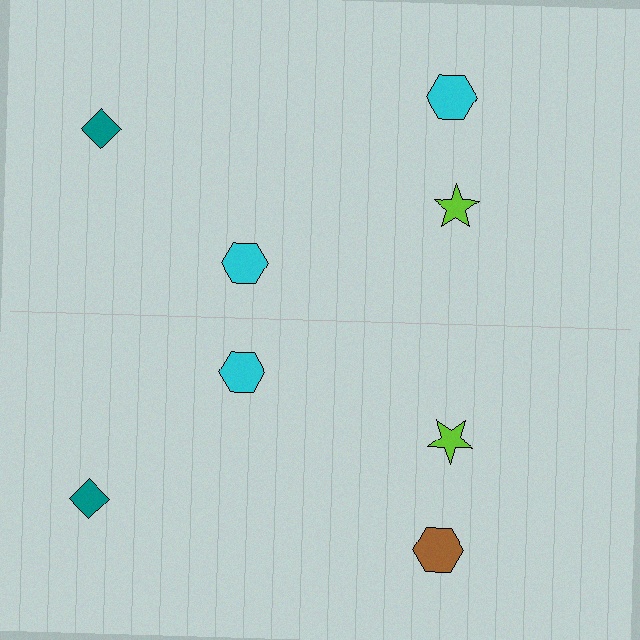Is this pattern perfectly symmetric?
No, the pattern is not perfectly symmetric. The brown hexagon on the bottom side breaks the symmetry — its mirror counterpart is cyan.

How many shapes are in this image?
There are 8 shapes in this image.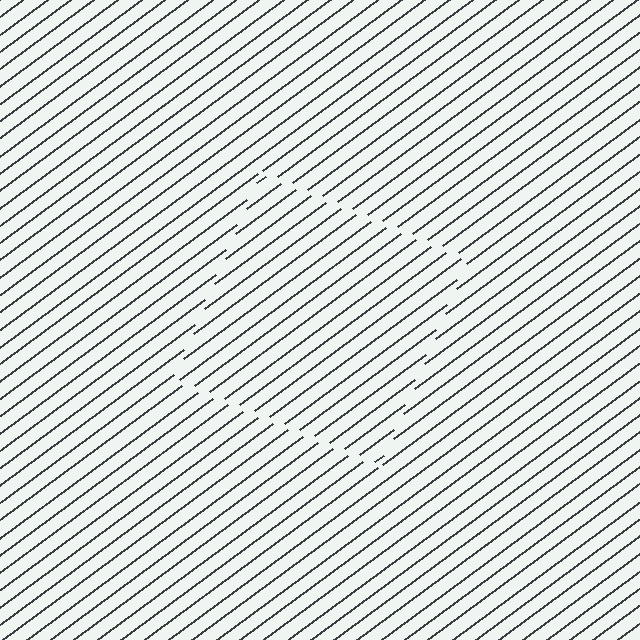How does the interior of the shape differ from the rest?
The interior of the shape contains the same grating, shifted by half a period — the contour is defined by the phase discontinuity where line-ends from the inner and outer gratings abut.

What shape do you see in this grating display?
An illusory square. The interior of the shape contains the same grating, shifted by half a period — the contour is defined by the phase discontinuity where line-ends from the inner and outer gratings abut.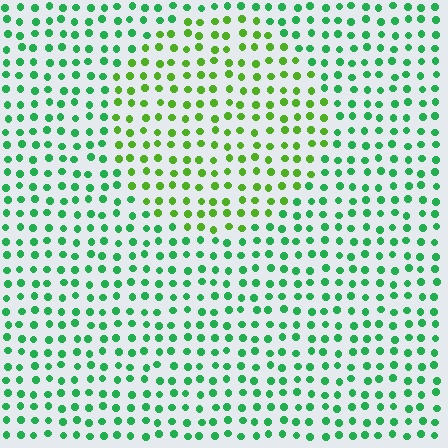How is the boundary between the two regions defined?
The boundary is defined purely by a slight shift in hue (about 38 degrees). Spacing, size, and orientation are identical on both sides.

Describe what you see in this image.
The image is filled with small green elements in a uniform arrangement. A circle-shaped region is visible where the elements are tinted to a slightly different hue, forming a subtle color boundary.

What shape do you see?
I see a circle.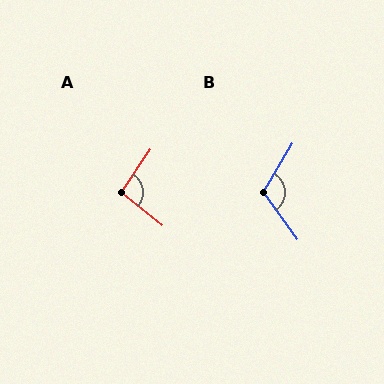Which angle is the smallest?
A, at approximately 94 degrees.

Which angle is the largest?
B, at approximately 113 degrees.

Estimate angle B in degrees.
Approximately 113 degrees.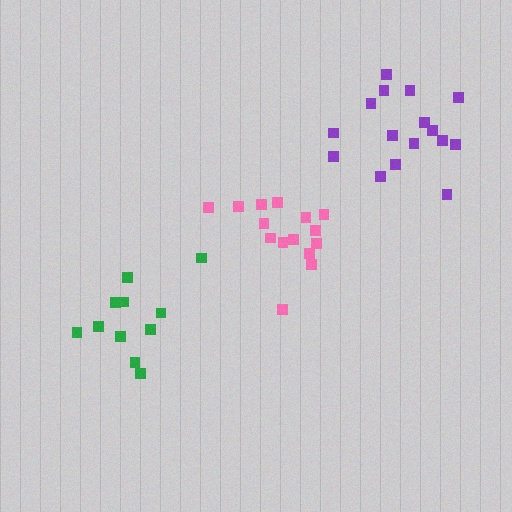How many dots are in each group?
Group 1: 11 dots, Group 2: 15 dots, Group 3: 16 dots (42 total).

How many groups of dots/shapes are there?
There are 3 groups.